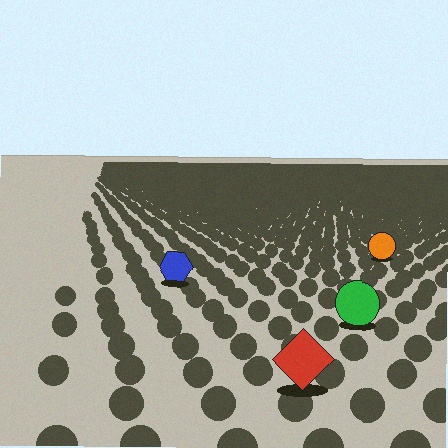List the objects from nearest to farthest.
From nearest to farthest: the red diamond, the green circle, the blue hexagon, the orange circle.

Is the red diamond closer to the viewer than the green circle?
Yes. The red diamond is closer — you can tell from the texture gradient: the ground texture is coarser near it.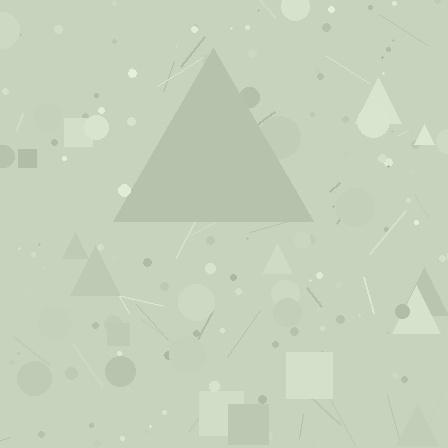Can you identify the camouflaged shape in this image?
The camouflaged shape is a triangle.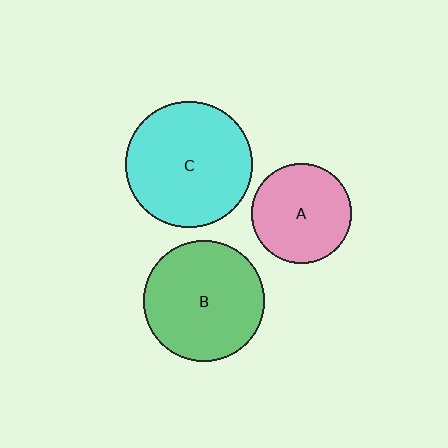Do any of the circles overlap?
No, none of the circles overlap.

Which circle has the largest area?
Circle C (cyan).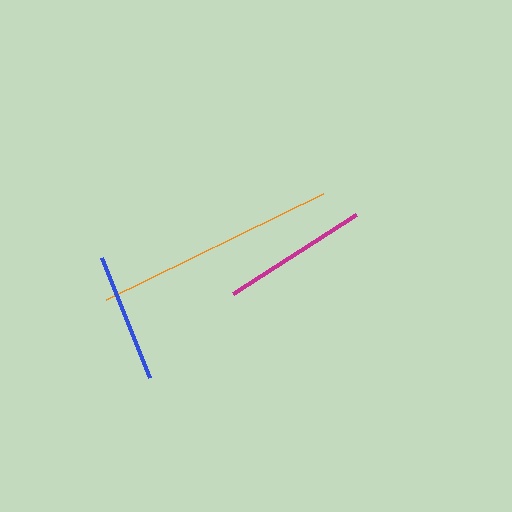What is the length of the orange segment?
The orange segment is approximately 242 pixels long.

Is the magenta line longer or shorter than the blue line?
The magenta line is longer than the blue line.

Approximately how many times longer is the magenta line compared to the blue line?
The magenta line is approximately 1.1 times the length of the blue line.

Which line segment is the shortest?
The blue line is the shortest at approximately 130 pixels.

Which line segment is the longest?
The orange line is the longest at approximately 242 pixels.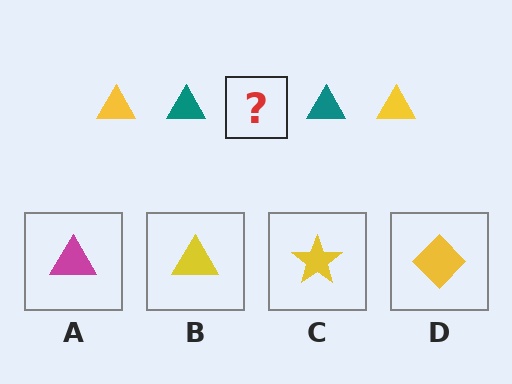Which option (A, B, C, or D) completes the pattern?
B.